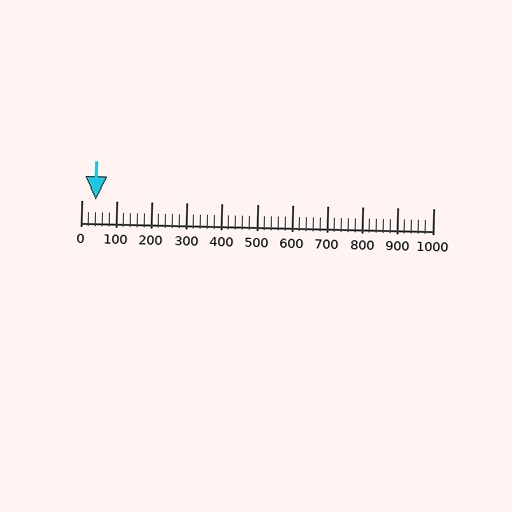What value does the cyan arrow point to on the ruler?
The cyan arrow points to approximately 40.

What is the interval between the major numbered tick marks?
The major tick marks are spaced 100 units apart.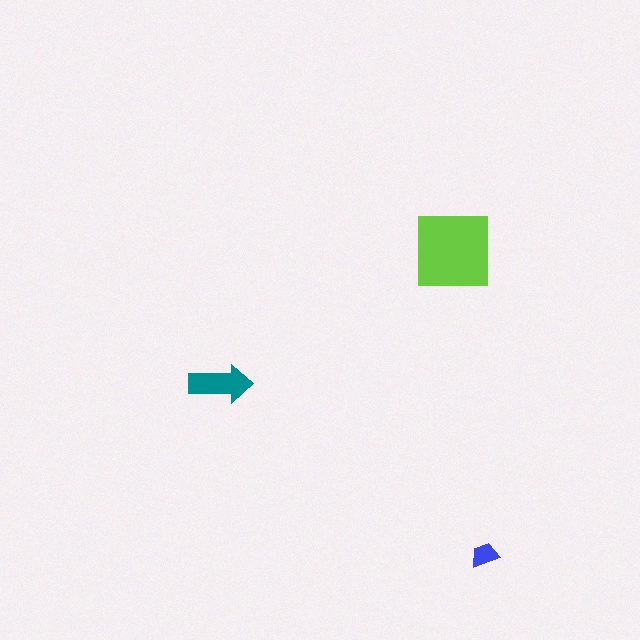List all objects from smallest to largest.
The blue trapezoid, the teal arrow, the lime square.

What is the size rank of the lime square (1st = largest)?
1st.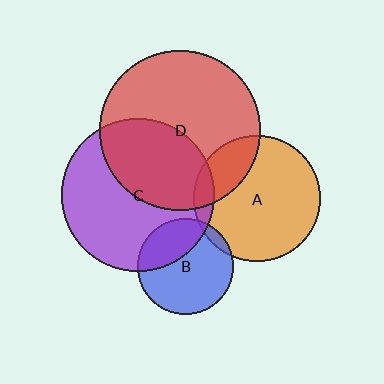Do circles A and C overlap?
Yes.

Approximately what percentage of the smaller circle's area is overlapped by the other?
Approximately 10%.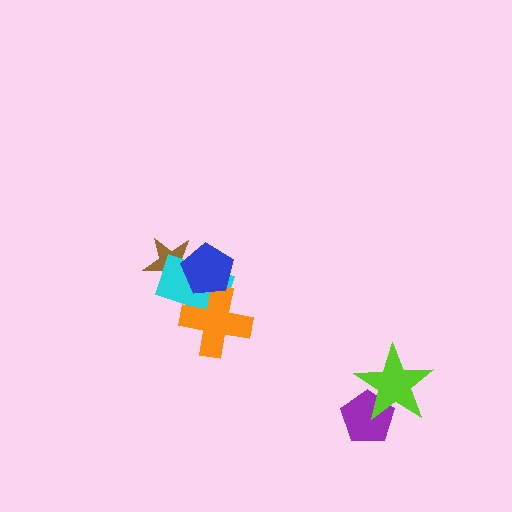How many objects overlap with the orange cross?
2 objects overlap with the orange cross.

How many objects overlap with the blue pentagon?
3 objects overlap with the blue pentagon.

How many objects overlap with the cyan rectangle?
3 objects overlap with the cyan rectangle.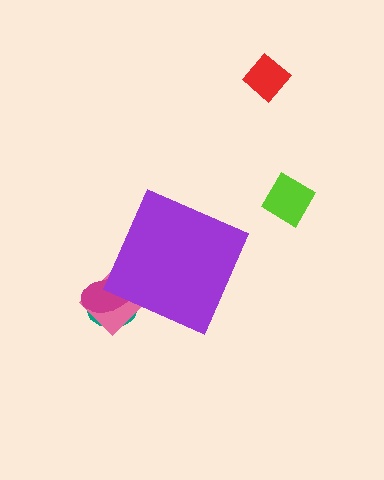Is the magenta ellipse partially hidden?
Yes, the magenta ellipse is partially hidden behind the purple diamond.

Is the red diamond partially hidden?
No, the red diamond is fully visible.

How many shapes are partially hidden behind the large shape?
3 shapes are partially hidden.